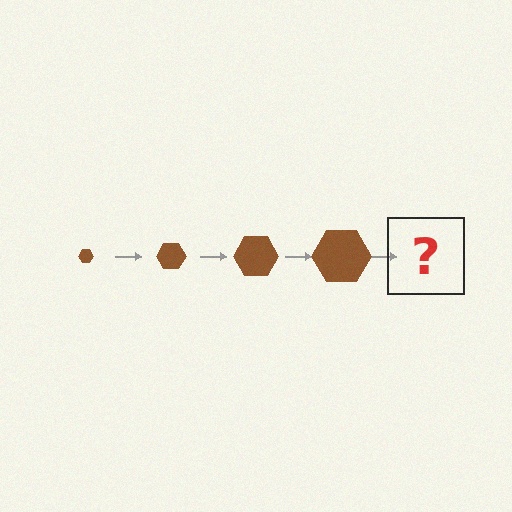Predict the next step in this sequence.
The next step is a brown hexagon, larger than the previous one.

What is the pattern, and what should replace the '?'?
The pattern is that the hexagon gets progressively larger each step. The '?' should be a brown hexagon, larger than the previous one.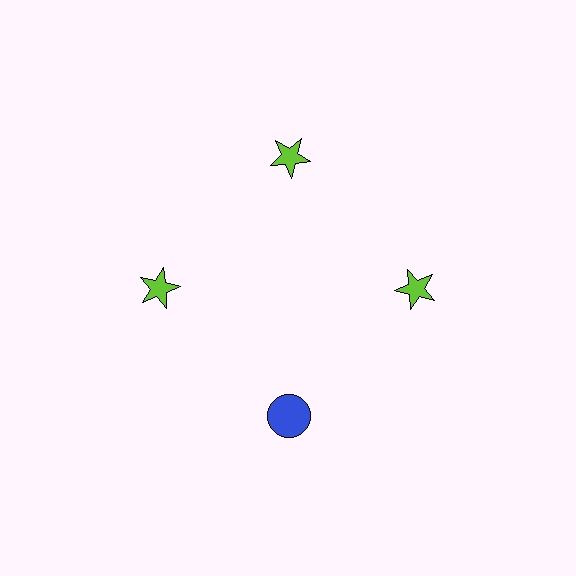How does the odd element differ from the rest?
It differs in both color (blue instead of lime) and shape (circle instead of star).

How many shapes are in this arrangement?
There are 4 shapes arranged in a ring pattern.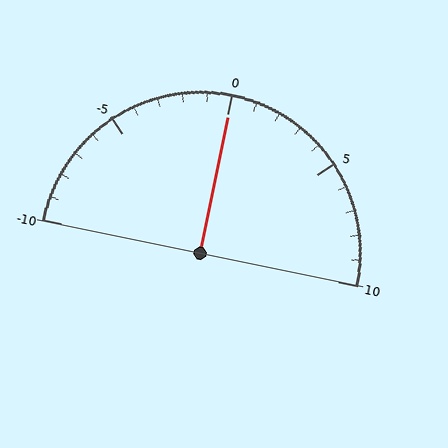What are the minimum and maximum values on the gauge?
The gauge ranges from -10 to 10.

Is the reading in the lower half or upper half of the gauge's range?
The reading is in the upper half of the range (-10 to 10).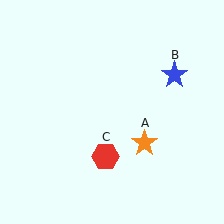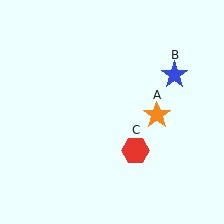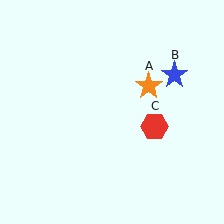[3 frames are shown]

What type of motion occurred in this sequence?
The orange star (object A), red hexagon (object C) rotated counterclockwise around the center of the scene.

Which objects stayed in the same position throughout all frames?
Blue star (object B) remained stationary.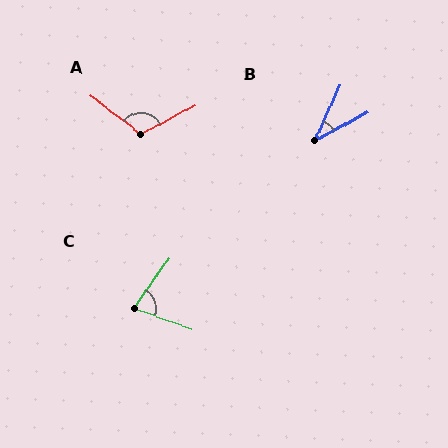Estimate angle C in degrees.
Approximately 74 degrees.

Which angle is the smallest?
B, at approximately 37 degrees.